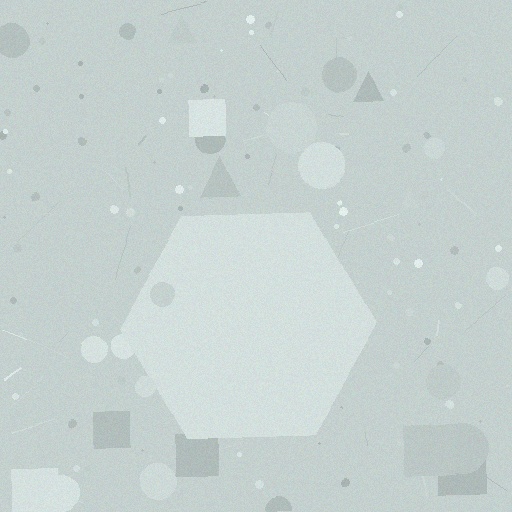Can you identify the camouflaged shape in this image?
The camouflaged shape is a hexagon.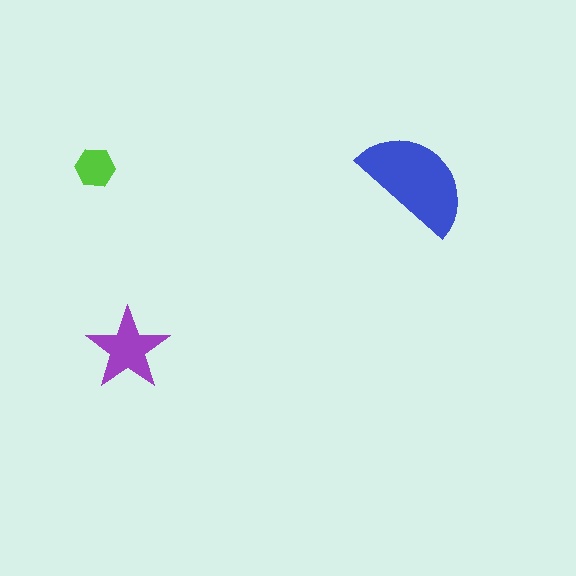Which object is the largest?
The blue semicircle.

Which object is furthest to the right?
The blue semicircle is rightmost.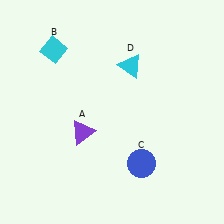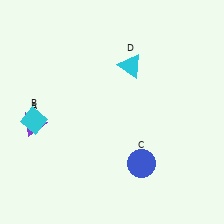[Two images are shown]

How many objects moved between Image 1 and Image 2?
2 objects moved between the two images.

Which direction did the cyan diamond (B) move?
The cyan diamond (B) moved down.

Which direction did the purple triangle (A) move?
The purple triangle (A) moved left.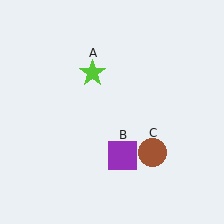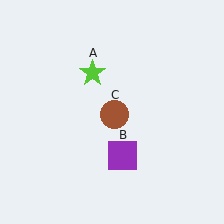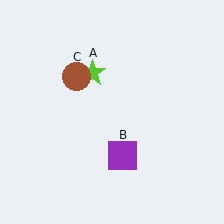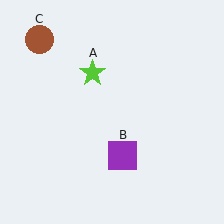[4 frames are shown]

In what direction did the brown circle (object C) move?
The brown circle (object C) moved up and to the left.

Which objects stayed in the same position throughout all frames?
Lime star (object A) and purple square (object B) remained stationary.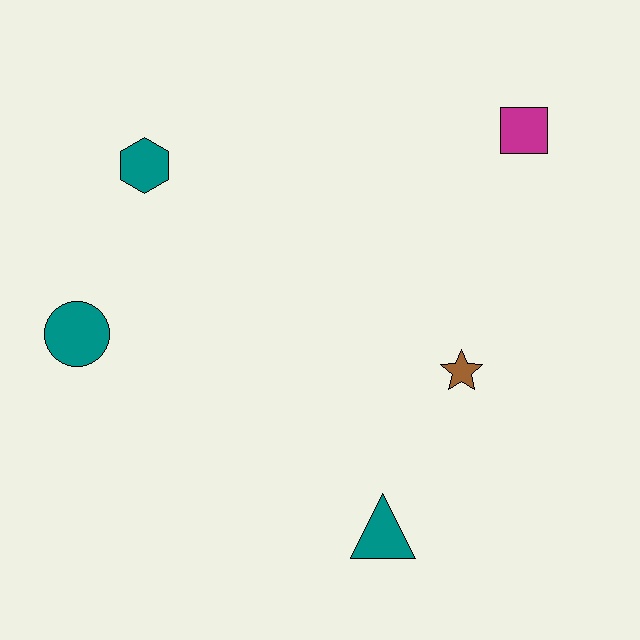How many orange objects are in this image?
There are no orange objects.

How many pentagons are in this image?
There are no pentagons.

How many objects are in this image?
There are 5 objects.